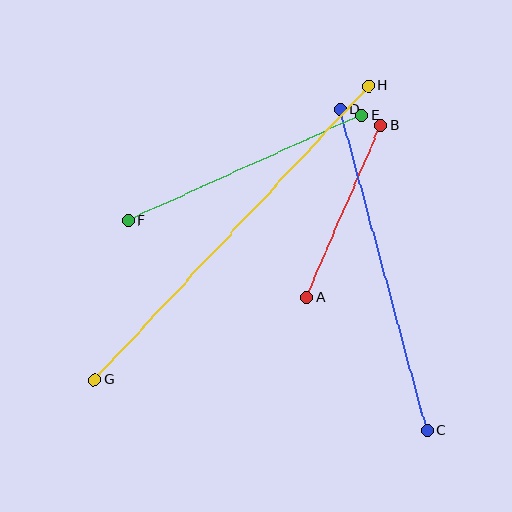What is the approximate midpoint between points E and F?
The midpoint is at approximately (245, 168) pixels.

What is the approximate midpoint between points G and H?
The midpoint is at approximately (231, 233) pixels.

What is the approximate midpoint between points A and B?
The midpoint is at approximately (344, 211) pixels.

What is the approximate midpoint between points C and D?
The midpoint is at approximately (384, 270) pixels.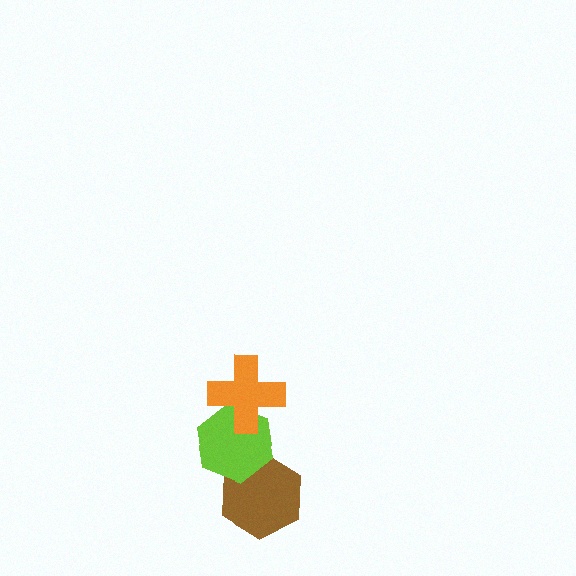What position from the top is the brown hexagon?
The brown hexagon is 3rd from the top.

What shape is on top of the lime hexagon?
The orange cross is on top of the lime hexagon.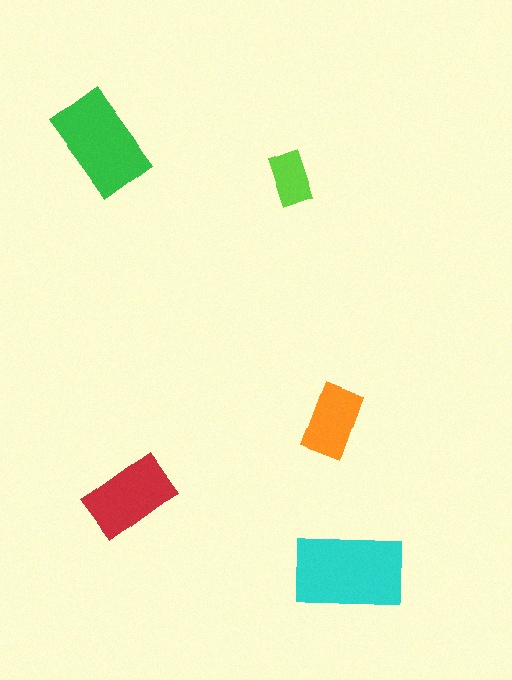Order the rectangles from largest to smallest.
the cyan one, the green one, the red one, the orange one, the lime one.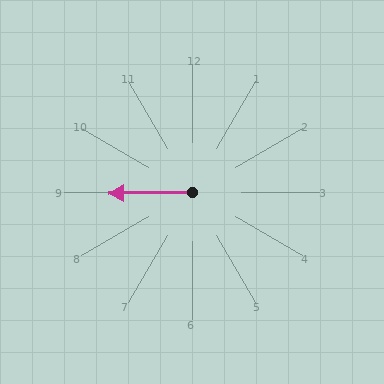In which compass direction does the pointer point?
West.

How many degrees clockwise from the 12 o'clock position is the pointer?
Approximately 269 degrees.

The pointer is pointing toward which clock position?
Roughly 9 o'clock.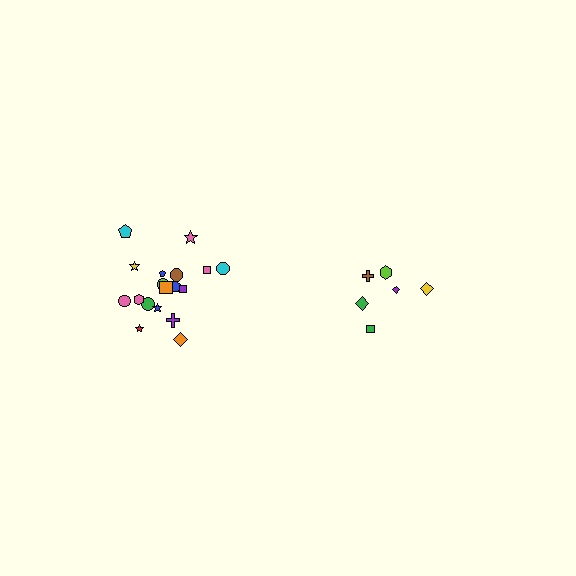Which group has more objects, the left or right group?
The left group.